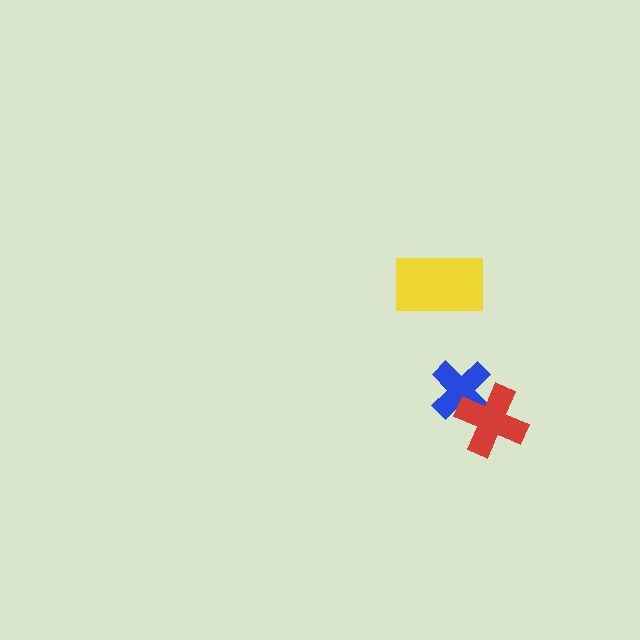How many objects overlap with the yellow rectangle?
0 objects overlap with the yellow rectangle.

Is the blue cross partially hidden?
Yes, it is partially covered by another shape.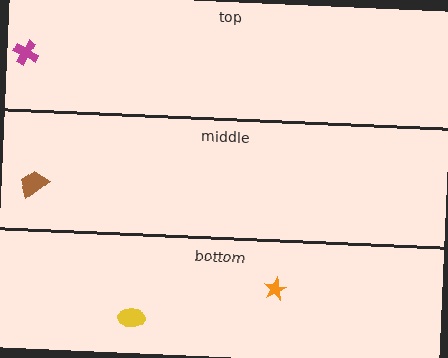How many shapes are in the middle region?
1.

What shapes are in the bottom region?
The yellow ellipse, the orange star.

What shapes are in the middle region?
The brown trapezoid.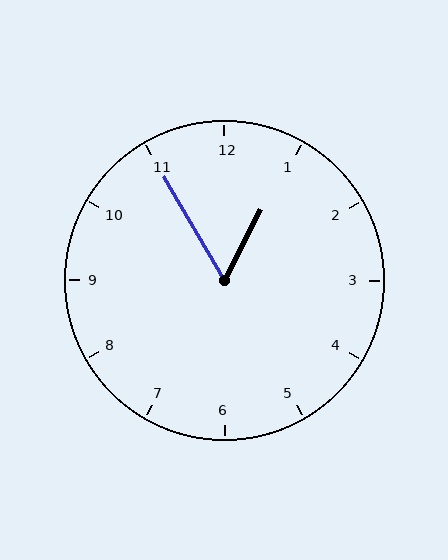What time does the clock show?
12:55.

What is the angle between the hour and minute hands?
Approximately 58 degrees.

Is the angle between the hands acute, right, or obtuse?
It is acute.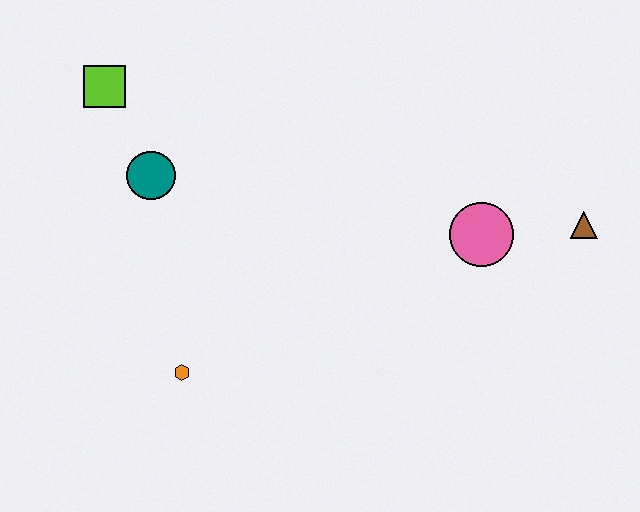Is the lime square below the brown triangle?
No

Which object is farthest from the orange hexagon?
The brown triangle is farthest from the orange hexagon.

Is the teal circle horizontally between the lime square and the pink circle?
Yes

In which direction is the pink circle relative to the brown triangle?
The pink circle is to the left of the brown triangle.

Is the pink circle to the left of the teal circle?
No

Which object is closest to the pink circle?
The brown triangle is closest to the pink circle.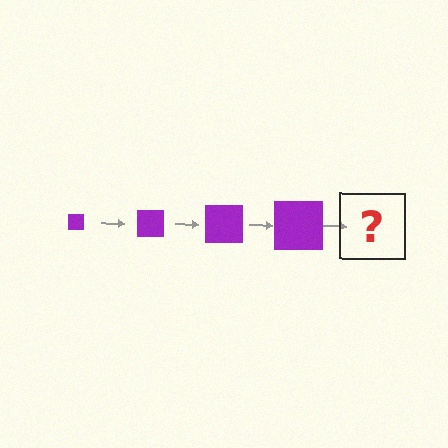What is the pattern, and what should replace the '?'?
The pattern is that the square gets progressively larger each step. The '?' should be a purple square, larger than the previous one.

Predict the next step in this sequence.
The next step is a purple square, larger than the previous one.